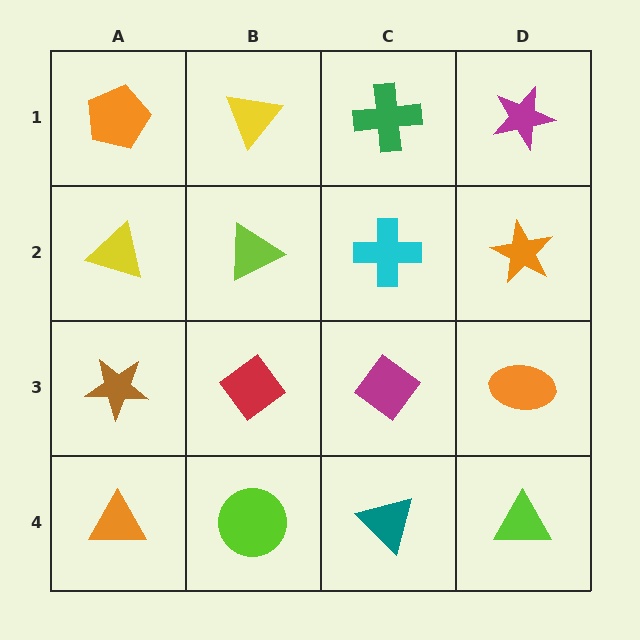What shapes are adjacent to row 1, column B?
A lime triangle (row 2, column B), an orange pentagon (row 1, column A), a green cross (row 1, column C).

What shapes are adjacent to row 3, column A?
A yellow triangle (row 2, column A), an orange triangle (row 4, column A), a red diamond (row 3, column B).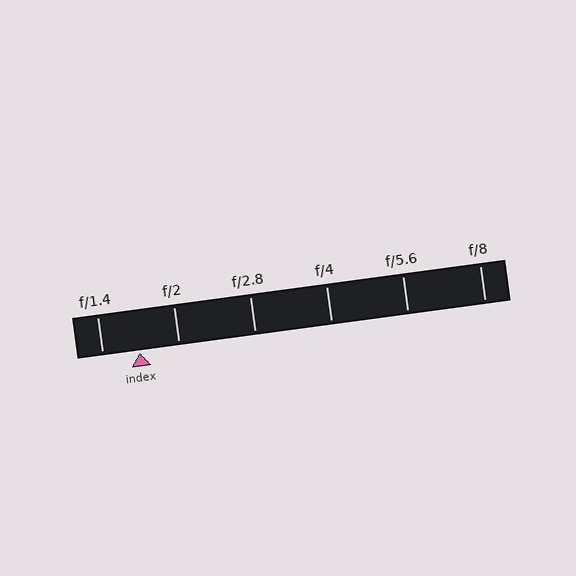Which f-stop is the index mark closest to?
The index mark is closest to f/1.4.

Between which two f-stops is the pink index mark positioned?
The index mark is between f/1.4 and f/2.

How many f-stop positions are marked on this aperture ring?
There are 6 f-stop positions marked.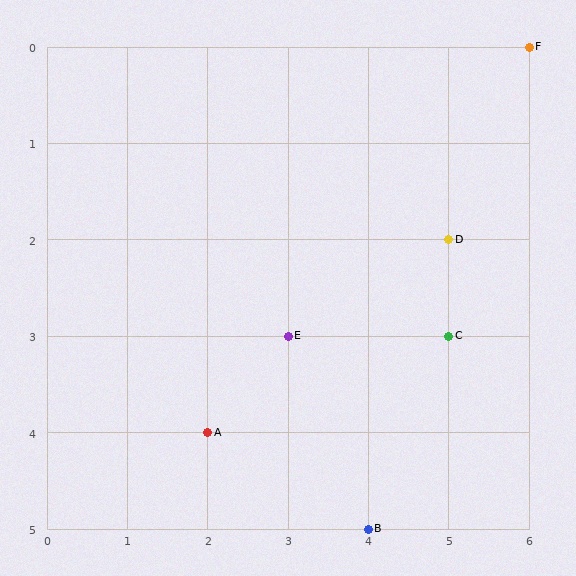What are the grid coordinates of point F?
Point F is at grid coordinates (6, 0).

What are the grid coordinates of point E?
Point E is at grid coordinates (3, 3).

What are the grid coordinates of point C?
Point C is at grid coordinates (5, 3).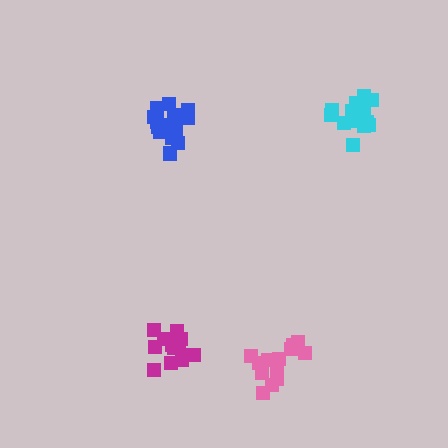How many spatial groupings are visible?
There are 4 spatial groupings.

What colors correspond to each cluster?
The clusters are colored: magenta, cyan, pink, blue.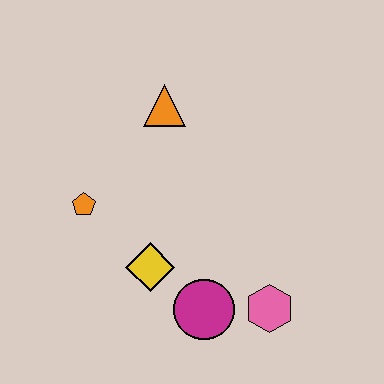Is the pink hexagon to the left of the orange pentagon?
No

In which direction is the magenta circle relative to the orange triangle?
The magenta circle is below the orange triangle.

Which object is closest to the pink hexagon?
The magenta circle is closest to the pink hexagon.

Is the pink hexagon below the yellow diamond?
Yes